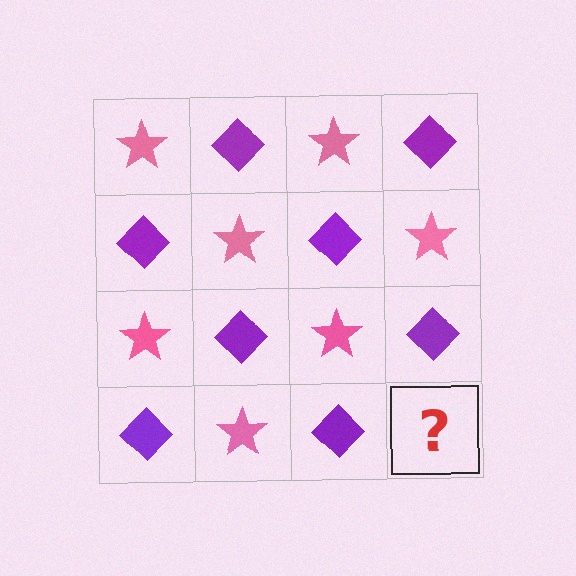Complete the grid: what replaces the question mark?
The question mark should be replaced with a pink star.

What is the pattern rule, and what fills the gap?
The rule is that it alternates pink star and purple diamond in a checkerboard pattern. The gap should be filled with a pink star.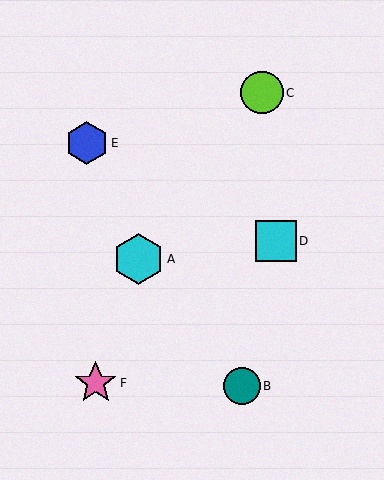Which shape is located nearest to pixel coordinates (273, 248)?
The cyan square (labeled D) at (276, 241) is nearest to that location.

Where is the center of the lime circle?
The center of the lime circle is at (262, 93).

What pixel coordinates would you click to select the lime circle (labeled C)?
Click at (262, 93) to select the lime circle C.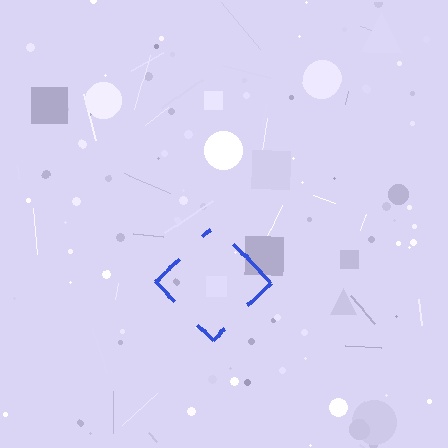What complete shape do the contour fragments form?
The contour fragments form a diamond.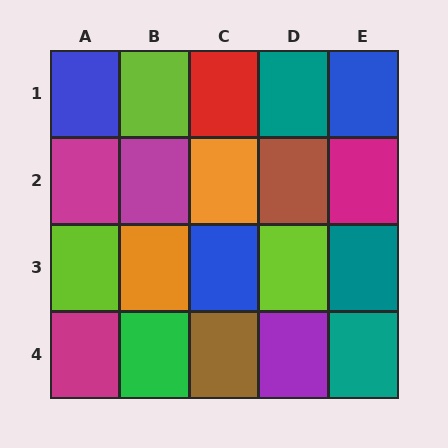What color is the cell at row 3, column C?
Blue.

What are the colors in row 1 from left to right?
Blue, lime, red, teal, blue.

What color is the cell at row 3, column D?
Lime.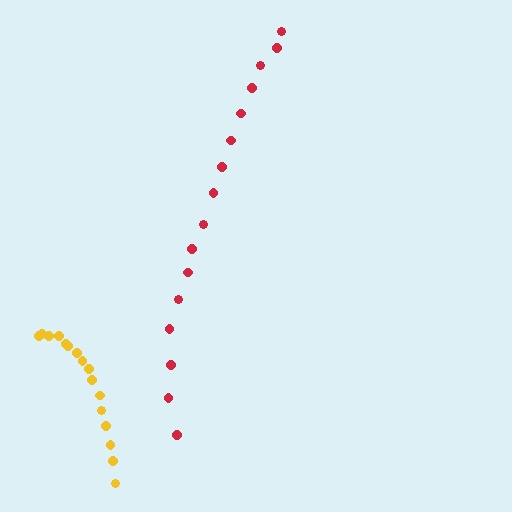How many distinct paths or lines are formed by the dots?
There are 2 distinct paths.